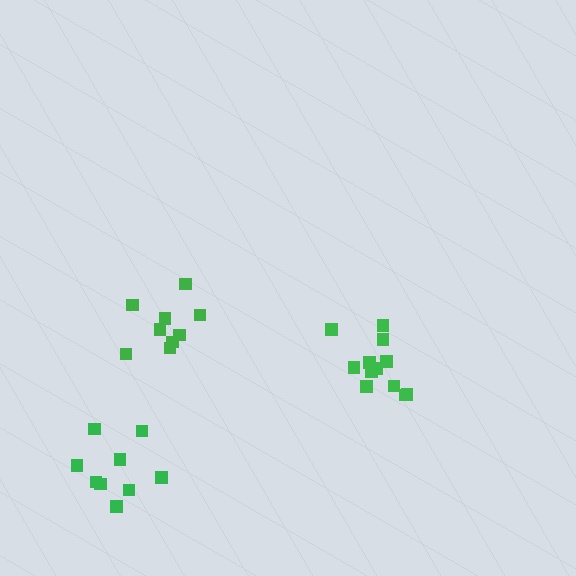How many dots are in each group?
Group 1: 9 dots, Group 2: 12 dots, Group 3: 9 dots (30 total).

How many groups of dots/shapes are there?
There are 3 groups.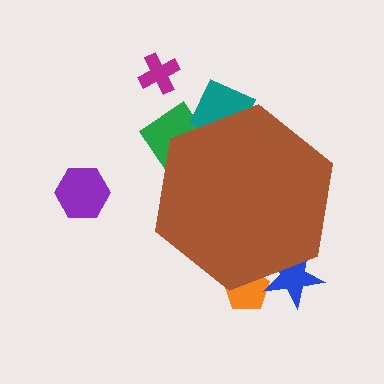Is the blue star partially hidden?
Yes, the blue star is partially hidden behind the brown hexagon.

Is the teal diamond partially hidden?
Yes, the teal diamond is partially hidden behind the brown hexagon.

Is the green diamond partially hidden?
Yes, the green diamond is partially hidden behind the brown hexagon.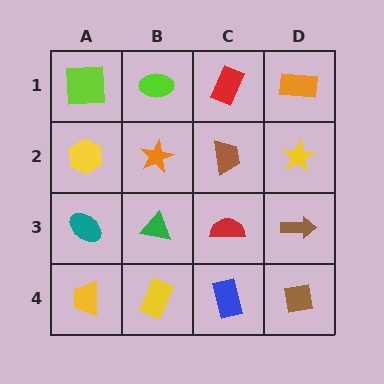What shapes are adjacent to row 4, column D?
A brown arrow (row 3, column D), a blue rectangle (row 4, column C).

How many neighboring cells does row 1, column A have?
2.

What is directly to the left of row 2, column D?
A brown trapezoid.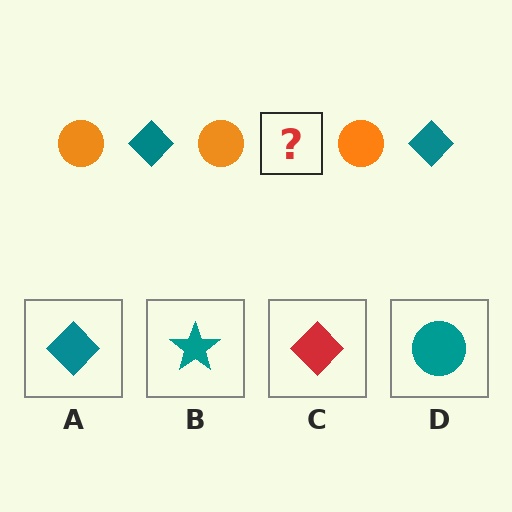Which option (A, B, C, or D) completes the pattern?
A.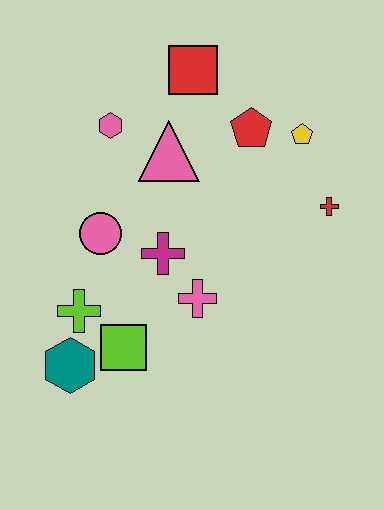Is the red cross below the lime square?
No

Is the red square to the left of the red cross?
Yes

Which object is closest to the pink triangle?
The pink hexagon is closest to the pink triangle.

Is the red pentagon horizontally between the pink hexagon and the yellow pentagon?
Yes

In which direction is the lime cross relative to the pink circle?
The lime cross is below the pink circle.